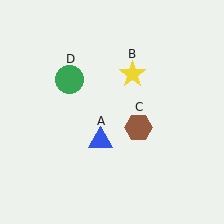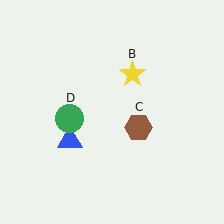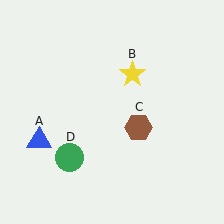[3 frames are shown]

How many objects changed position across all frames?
2 objects changed position: blue triangle (object A), green circle (object D).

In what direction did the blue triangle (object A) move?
The blue triangle (object A) moved left.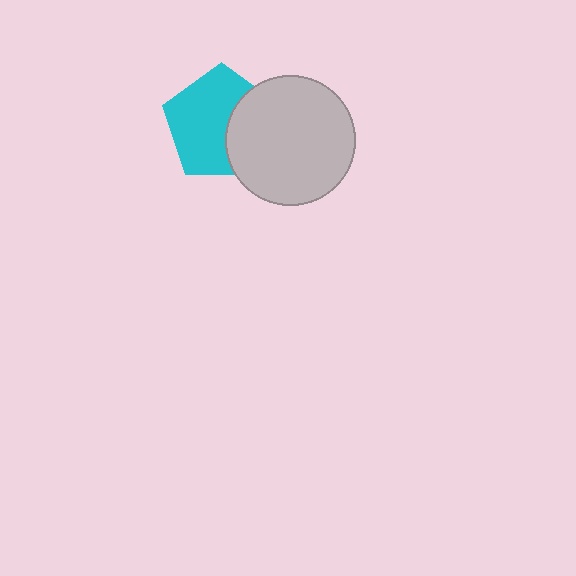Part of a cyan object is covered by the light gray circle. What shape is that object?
It is a pentagon.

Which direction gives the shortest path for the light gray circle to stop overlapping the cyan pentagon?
Moving right gives the shortest separation.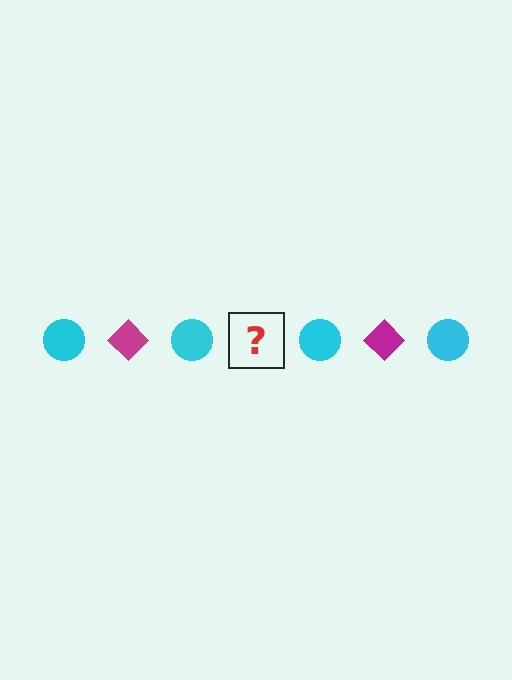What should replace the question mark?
The question mark should be replaced with a magenta diamond.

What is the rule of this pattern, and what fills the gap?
The rule is that the pattern alternates between cyan circle and magenta diamond. The gap should be filled with a magenta diamond.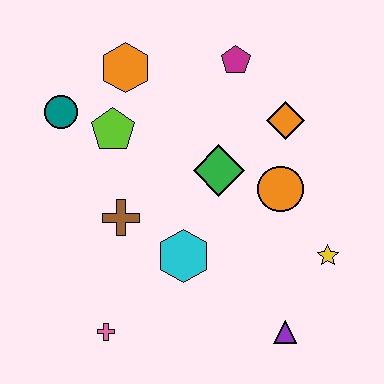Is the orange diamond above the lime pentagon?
Yes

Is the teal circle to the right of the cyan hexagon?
No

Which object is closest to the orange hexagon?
The lime pentagon is closest to the orange hexagon.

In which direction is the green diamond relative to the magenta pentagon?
The green diamond is below the magenta pentagon.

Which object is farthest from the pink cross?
The magenta pentagon is farthest from the pink cross.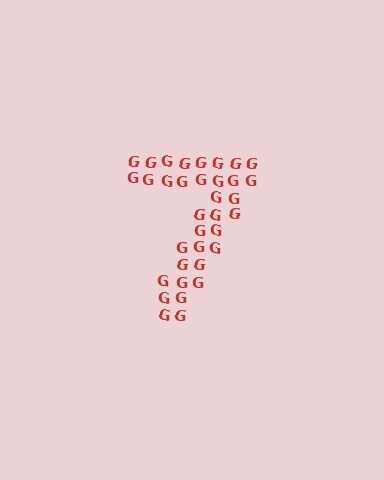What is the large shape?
The large shape is the digit 7.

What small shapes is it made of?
It is made of small letter G's.